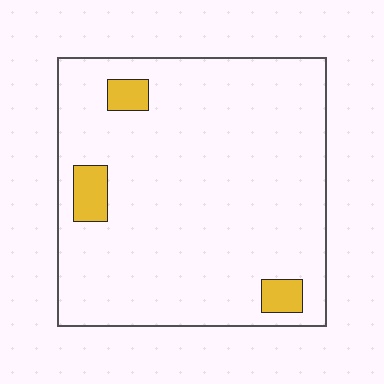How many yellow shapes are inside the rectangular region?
3.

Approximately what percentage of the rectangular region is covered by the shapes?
Approximately 5%.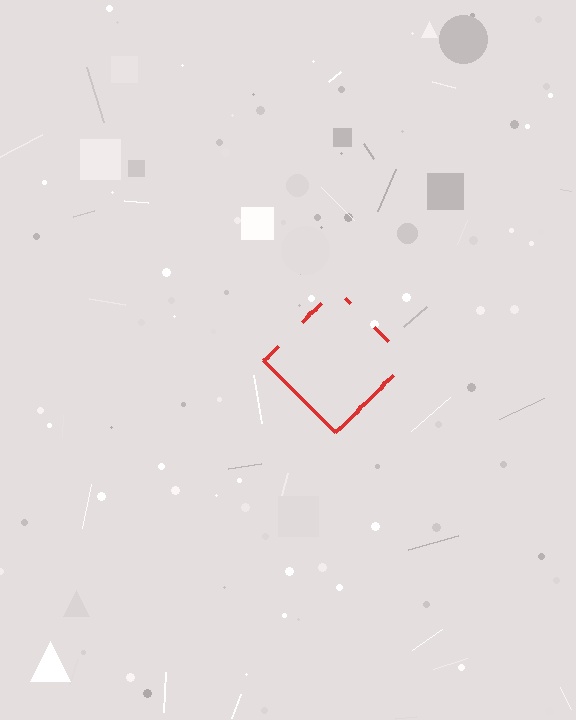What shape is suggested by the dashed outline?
The dashed outline suggests a diamond.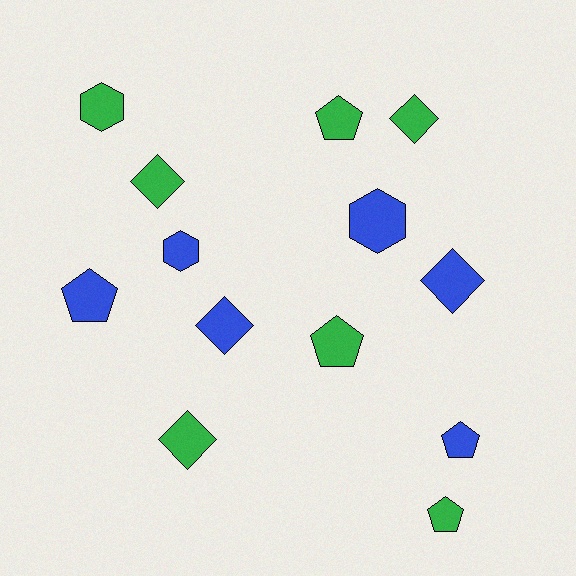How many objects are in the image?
There are 13 objects.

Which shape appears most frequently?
Pentagon, with 5 objects.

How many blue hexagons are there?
There are 2 blue hexagons.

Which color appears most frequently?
Green, with 7 objects.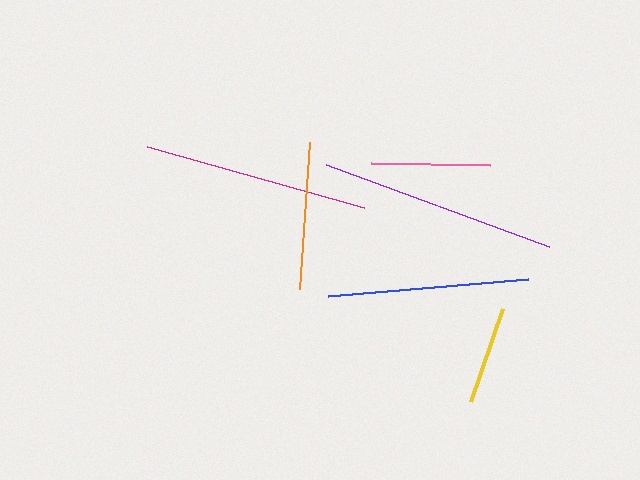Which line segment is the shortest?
The yellow line is the shortest at approximately 98 pixels.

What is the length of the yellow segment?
The yellow segment is approximately 98 pixels long.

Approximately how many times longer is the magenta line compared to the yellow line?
The magenta line is approximately 2.3 times the length of the yellow line.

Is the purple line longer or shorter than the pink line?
The purple line is longer than the pink line.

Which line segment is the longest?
The purple line is the longest at approximately 238 pixels.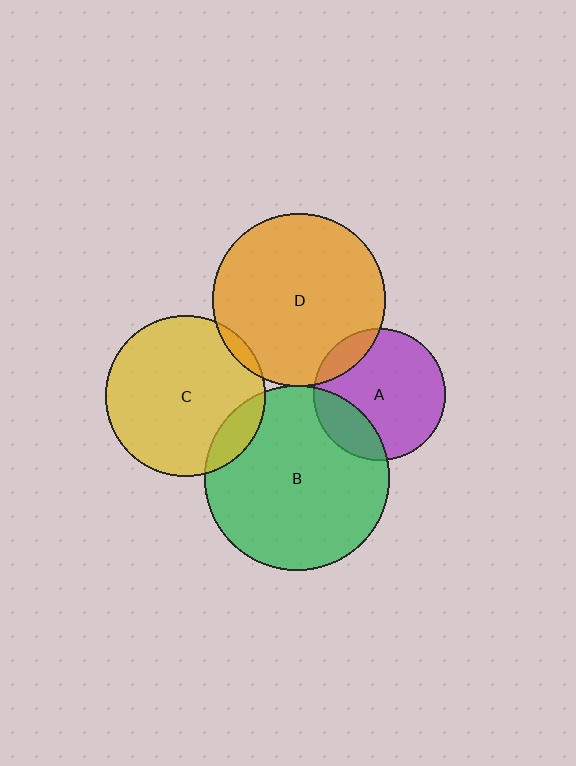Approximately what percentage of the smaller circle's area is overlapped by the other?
Approximately 10%.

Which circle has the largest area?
Circle B (green).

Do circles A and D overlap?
Yes.